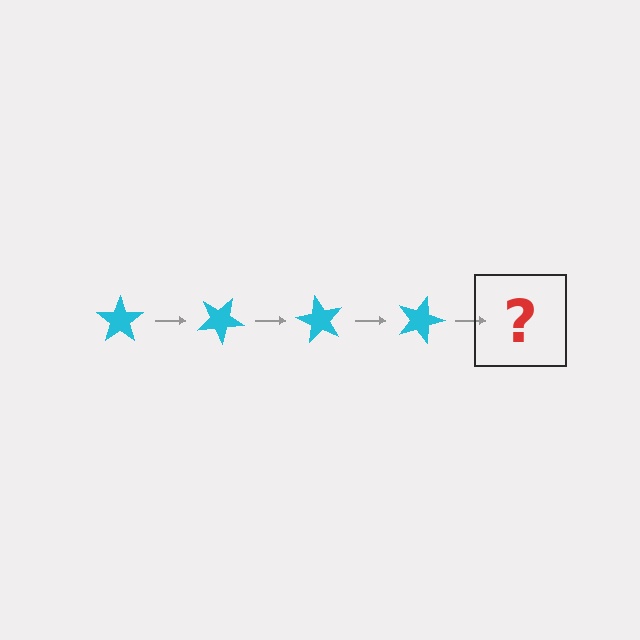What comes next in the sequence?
The next element should be a cyan star rotated 120 degrees.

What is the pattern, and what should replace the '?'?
The pattern is that the star rotates 30 degrees each step. The '?' should be a cyan star rotated 120 degrees.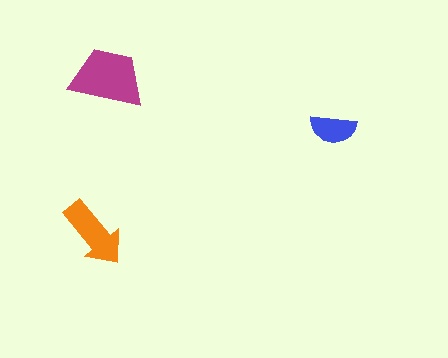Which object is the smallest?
The blue semicircle.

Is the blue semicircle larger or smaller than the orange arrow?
Smaller.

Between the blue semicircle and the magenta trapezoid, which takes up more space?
The magenta trapezoid.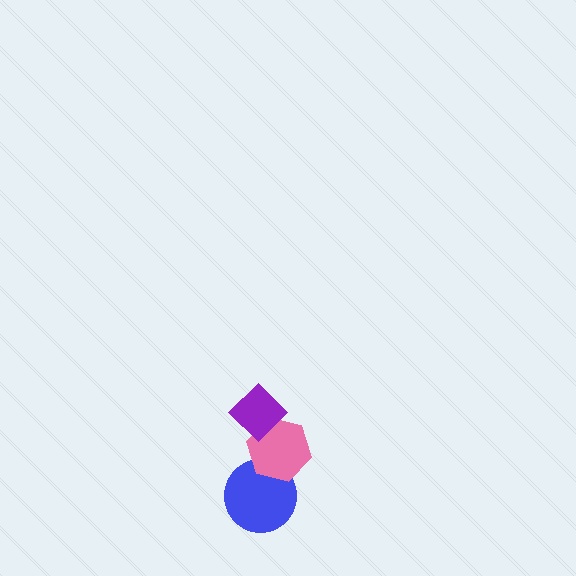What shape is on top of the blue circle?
The pink hexagon is on top of the blue circle.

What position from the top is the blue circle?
The blue circle is 3rd from the top.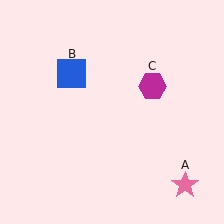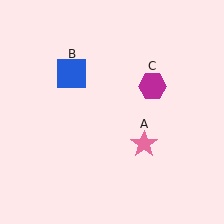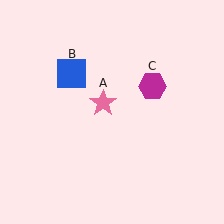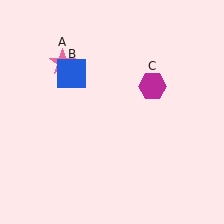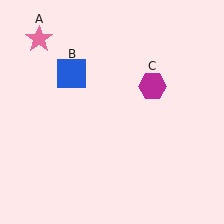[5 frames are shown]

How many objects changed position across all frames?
1 object changed position: pink star (object A).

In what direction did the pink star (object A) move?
The pink star (object A) moved up and to the left.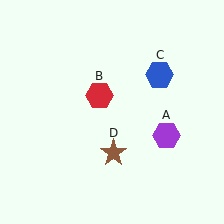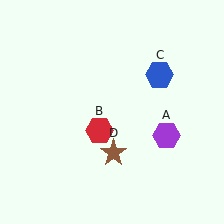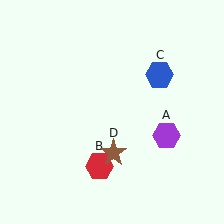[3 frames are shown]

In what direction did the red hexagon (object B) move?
The red hexagon (object B) moved down.